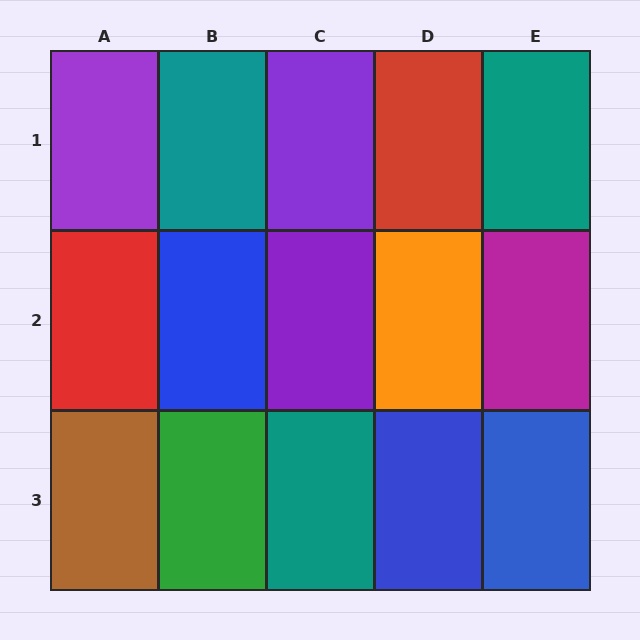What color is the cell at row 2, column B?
Blue.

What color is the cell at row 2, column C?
Purple.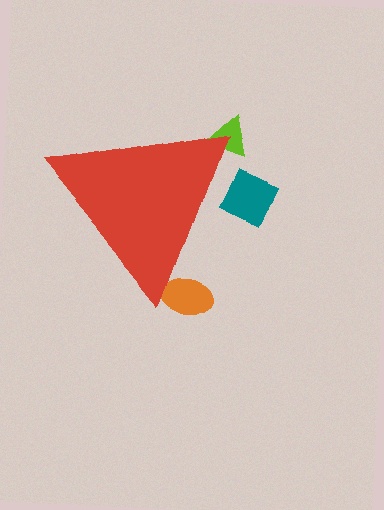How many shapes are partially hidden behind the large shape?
3 shapes are partially hidden.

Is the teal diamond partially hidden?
Yes, the teal diamond is partially hidden behind the red triangle.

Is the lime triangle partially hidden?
Yes, the lime triangle is partially hidden behind the red triangle.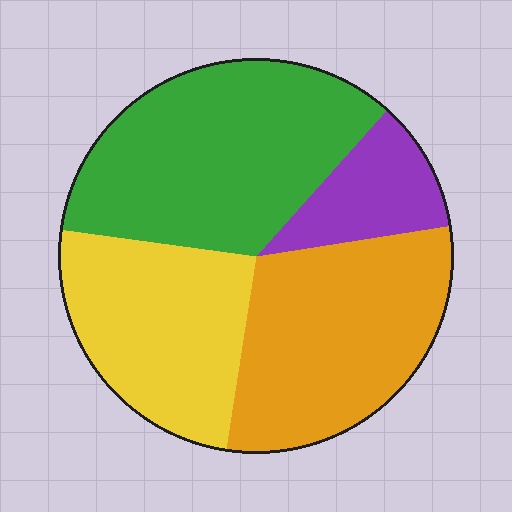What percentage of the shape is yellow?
Yellow takes up less than a quarter of the shape.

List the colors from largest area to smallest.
From largest to smallest: green, orange, yellow, purple.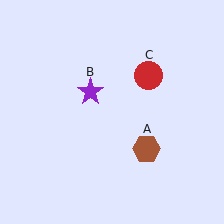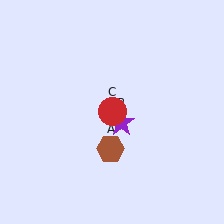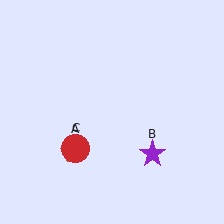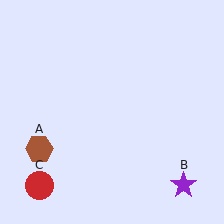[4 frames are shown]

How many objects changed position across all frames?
3 objects changed position: brown hexagon (object A), purple star (object B), red circle (object C).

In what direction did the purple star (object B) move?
The purple star (object B) moved down and to the right.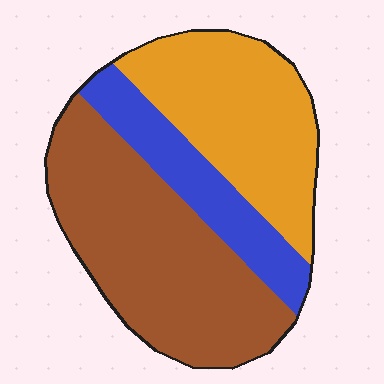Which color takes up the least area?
Blue, at roughly 20%.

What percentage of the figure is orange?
Orange takes up about one third (1/3) of the figure.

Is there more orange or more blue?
Orange.